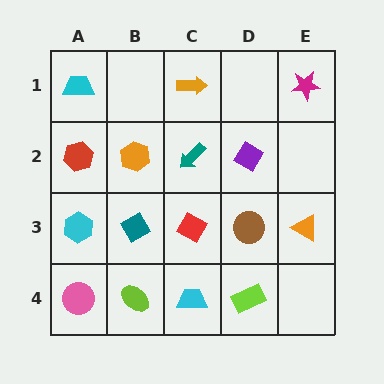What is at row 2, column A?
A red hexagon.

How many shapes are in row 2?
4 shapes.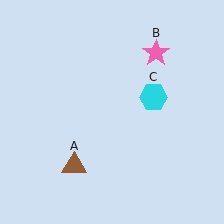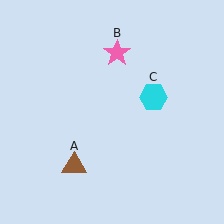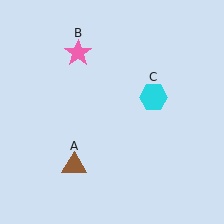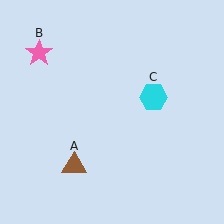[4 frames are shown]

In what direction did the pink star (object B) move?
The pink star (object B) moved left.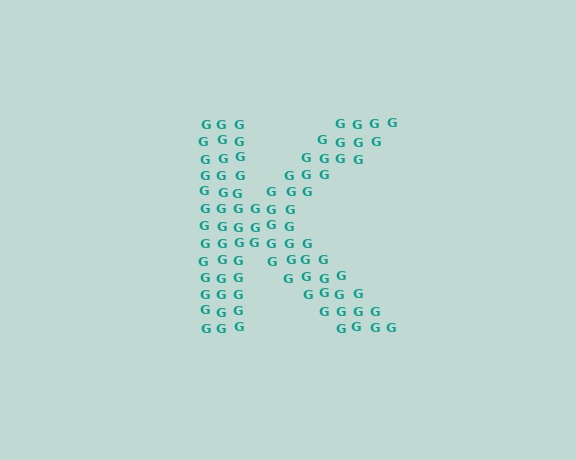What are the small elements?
The small elements are letter G's.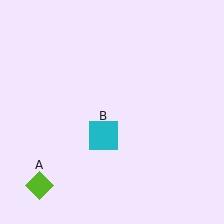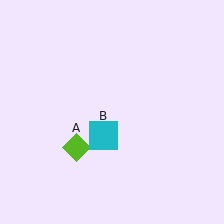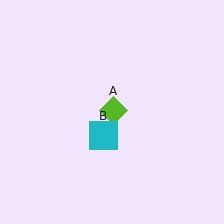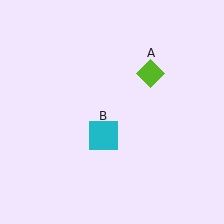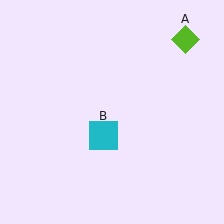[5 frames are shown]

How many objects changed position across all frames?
1 object changed position: lime diamond (object A).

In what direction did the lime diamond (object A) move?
The lime diamond (object A) moved up and to the right.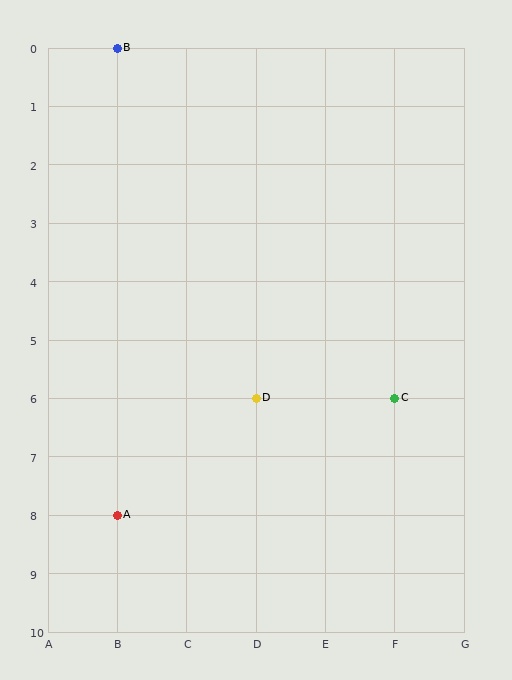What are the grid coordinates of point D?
Point D is at grid coordinates (D, 6).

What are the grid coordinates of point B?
Point B is at grid coordinates (B, 0).